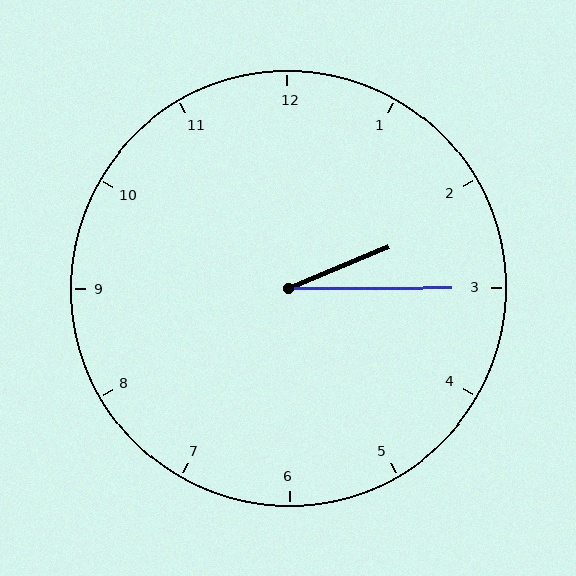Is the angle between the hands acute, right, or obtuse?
It is acute.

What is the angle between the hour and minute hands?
Approximately 22 degrees.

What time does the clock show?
2:15.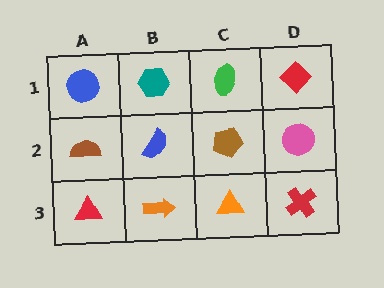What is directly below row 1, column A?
A brown semicircle.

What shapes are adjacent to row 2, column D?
A red diamond (row 1, column D), a red cross (row 3, column D), a brown pentagon (row 2, column C).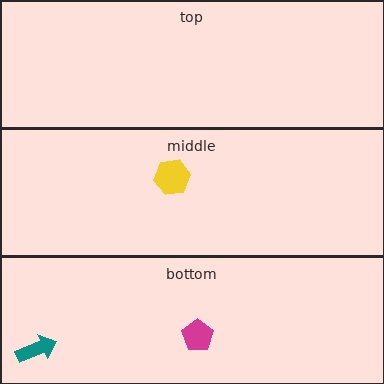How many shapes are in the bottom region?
2.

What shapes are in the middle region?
The yellow hexagon.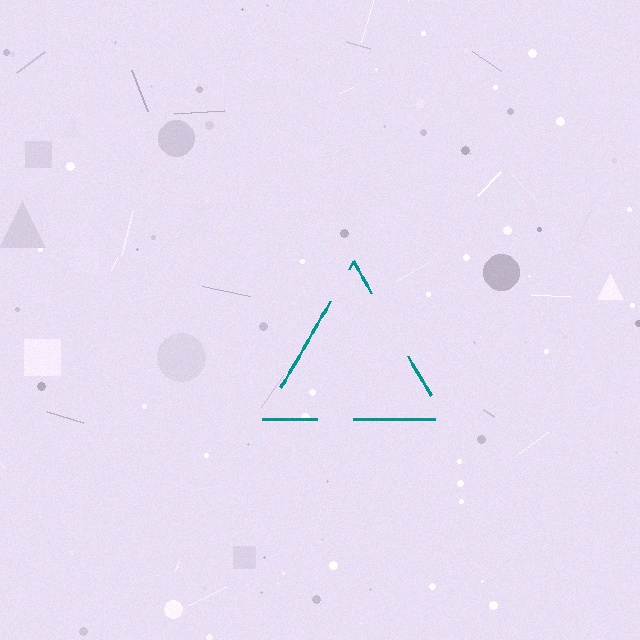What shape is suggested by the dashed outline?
The dashed outline suggests a triangle.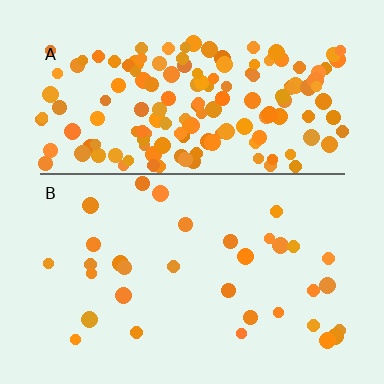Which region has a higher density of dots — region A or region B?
A (the top).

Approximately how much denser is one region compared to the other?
Approximately 4.7× — region A over region B.